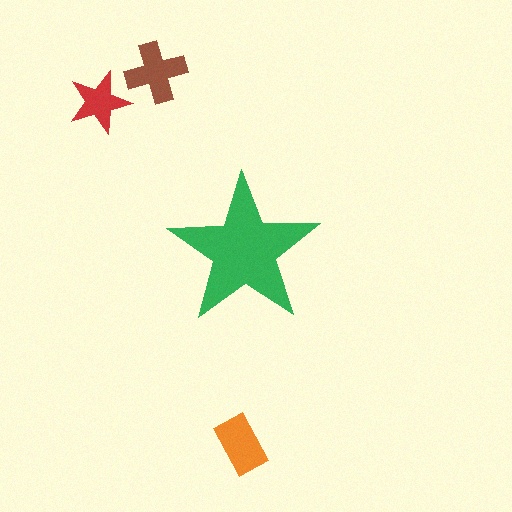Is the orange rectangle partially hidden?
No, the orange rectangle is fully visible.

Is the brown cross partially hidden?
No, the brown cross is fully visible.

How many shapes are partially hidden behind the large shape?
0 shapes are partially hidden.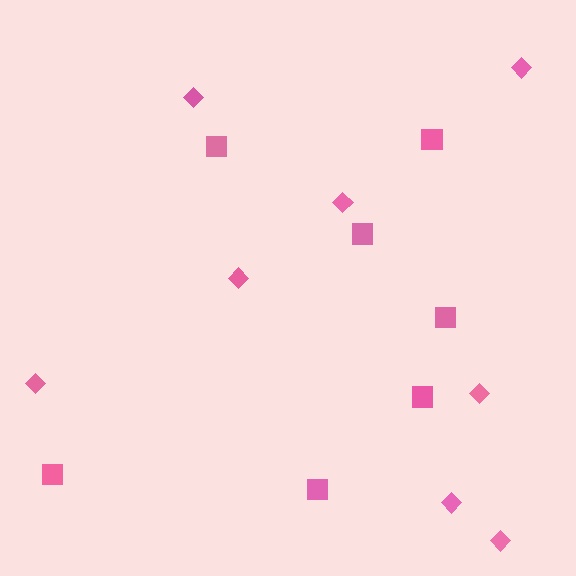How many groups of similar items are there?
There are 2 groups: one group of squares (7) and one group of diamonds (8).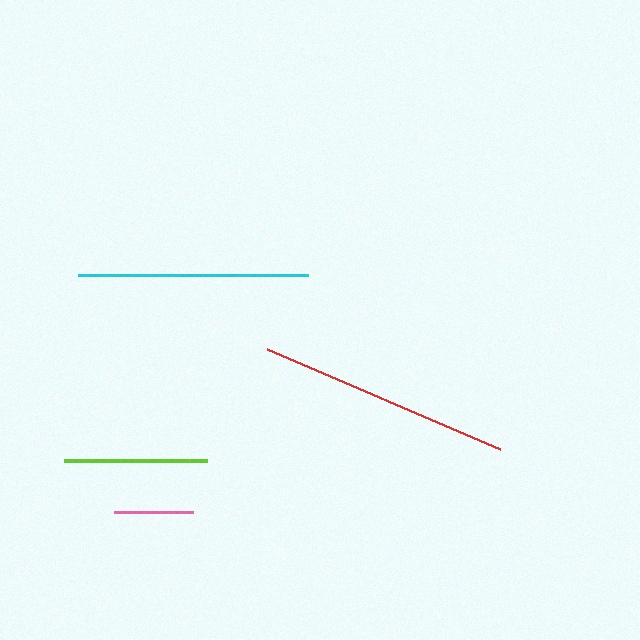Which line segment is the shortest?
The pink line is the shortest at approximately 80 pixels.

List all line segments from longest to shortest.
From longest to shortest: red, cyan, lime, pink.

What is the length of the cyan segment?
The cyan segment is approximately 231 pixels long.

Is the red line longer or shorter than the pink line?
The red line is longer than the pink line.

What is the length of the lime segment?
The lime segment is approximately 143 pixels long.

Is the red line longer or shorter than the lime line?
The red line is longer than the lime line.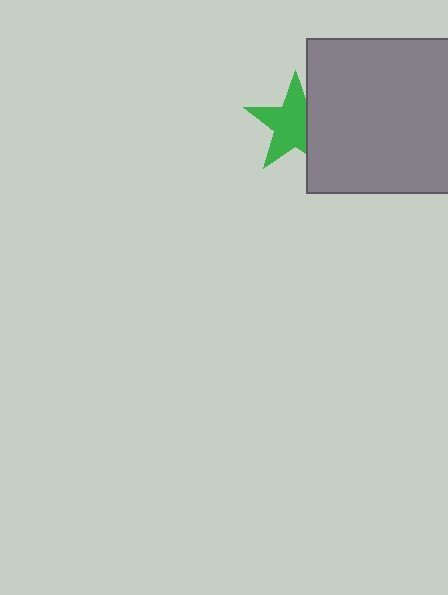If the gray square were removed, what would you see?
You would see the complete green star.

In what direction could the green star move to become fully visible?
The green star could move left. That would shift it out from behind the gray square entirely.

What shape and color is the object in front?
The object in front is a gray square.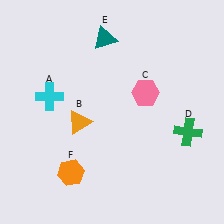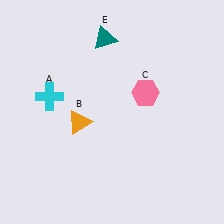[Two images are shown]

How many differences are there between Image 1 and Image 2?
There are 2 differences between the two images.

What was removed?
The orange hexagon (F), the green cross (D) were removed in Image 2.